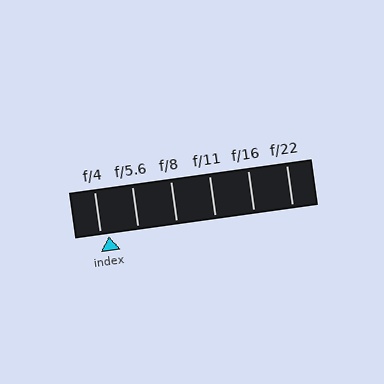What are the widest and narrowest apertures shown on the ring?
The widest aperture shown is f/4 and the narrowest is f/22.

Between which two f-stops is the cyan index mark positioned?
The index mark is between f/4 and f/5.6.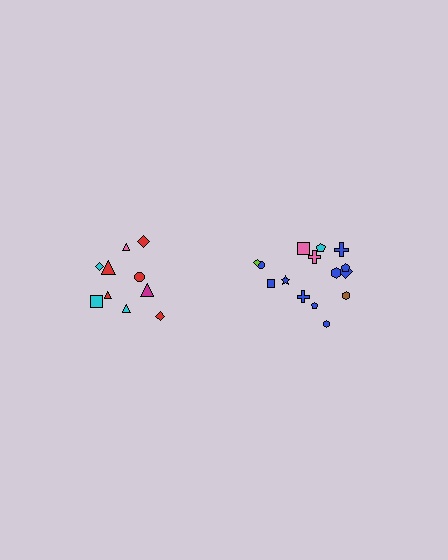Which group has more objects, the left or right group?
The right group.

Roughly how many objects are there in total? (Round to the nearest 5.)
Roughly 25 objects in total.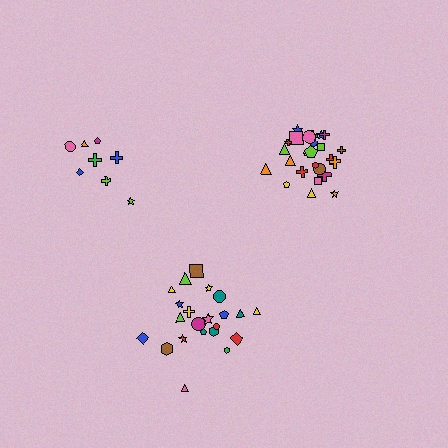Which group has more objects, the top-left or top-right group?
The top-right group.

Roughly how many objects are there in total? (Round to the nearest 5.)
Roughly 55 objects in total.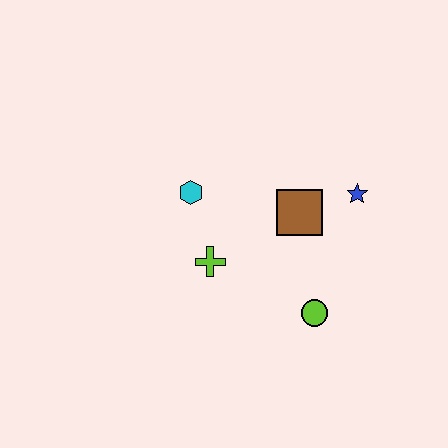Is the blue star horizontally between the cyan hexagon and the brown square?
No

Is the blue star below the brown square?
No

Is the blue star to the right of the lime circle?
Yes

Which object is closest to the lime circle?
The brown square is closest to the lime circle.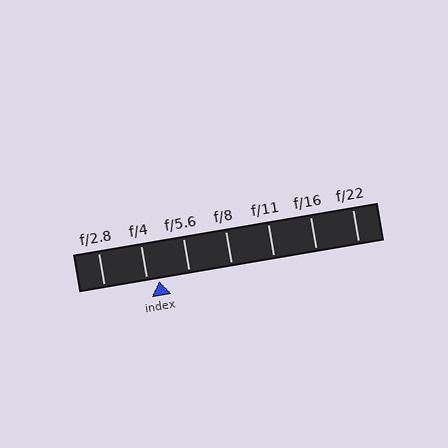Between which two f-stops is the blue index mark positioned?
The index mark is between f/4 and f/5.6.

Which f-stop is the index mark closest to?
The index mark is closest to f/4.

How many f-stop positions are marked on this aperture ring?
There are 7 f-stop positions marked.